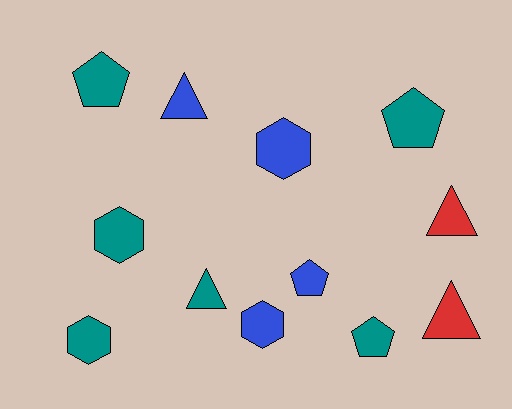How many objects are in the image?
There are 12 objects.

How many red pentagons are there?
There are no red pentagons.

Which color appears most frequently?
Teal, with 6 objects.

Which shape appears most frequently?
Hexagon, with 4 objects.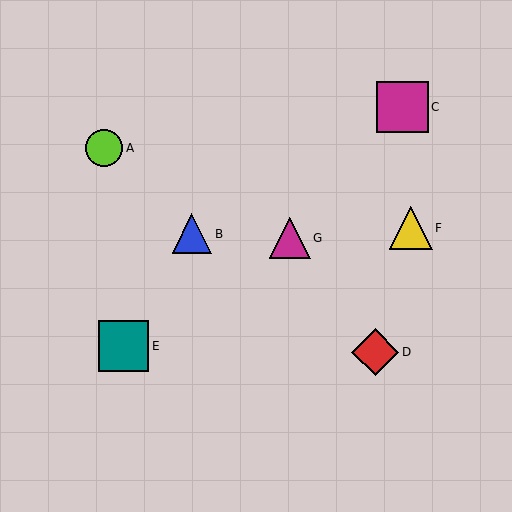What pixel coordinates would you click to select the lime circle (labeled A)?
Click at (104, 148) to select the lime circle A.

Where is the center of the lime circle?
The center of the lime circle is at (104, 148).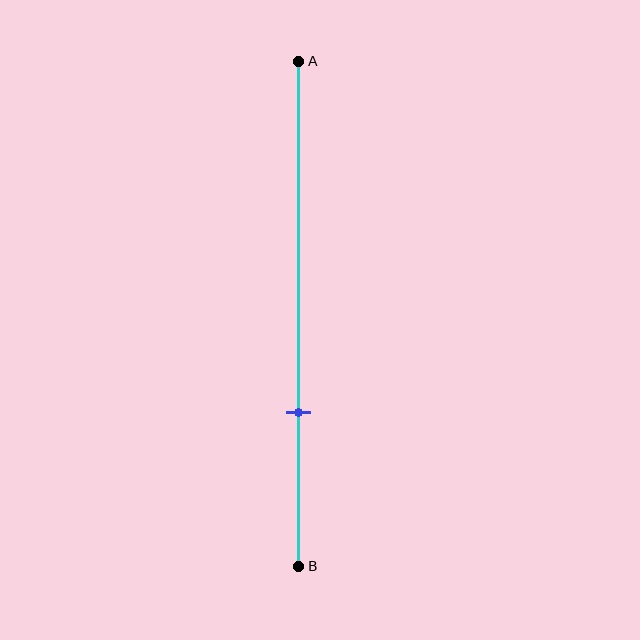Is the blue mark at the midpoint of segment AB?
No, the mark is at about 70% from A, not at the 50% midpoint.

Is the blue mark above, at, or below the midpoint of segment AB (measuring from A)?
The blue mark is below the midpoint of segment AB.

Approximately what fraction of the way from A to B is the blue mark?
The blue mark is approximately 70% of the way from A to B.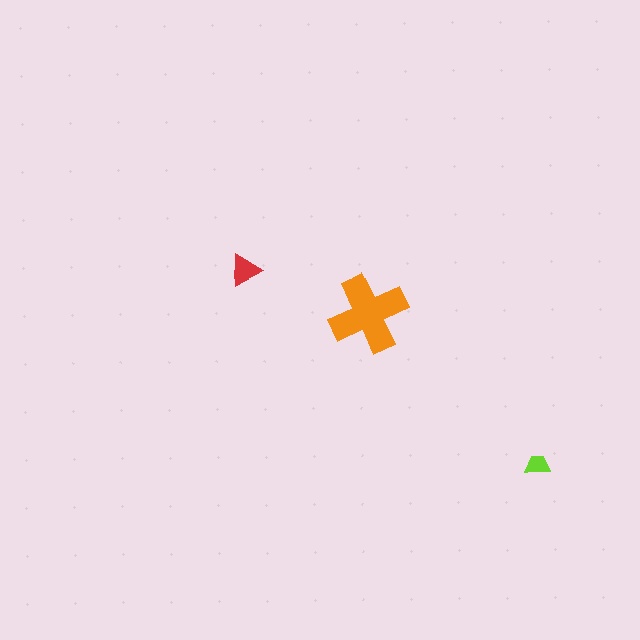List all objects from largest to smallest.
The orange cross, the red triangle, the lime trapezoid.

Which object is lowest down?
The lime trapezoid is bottommost.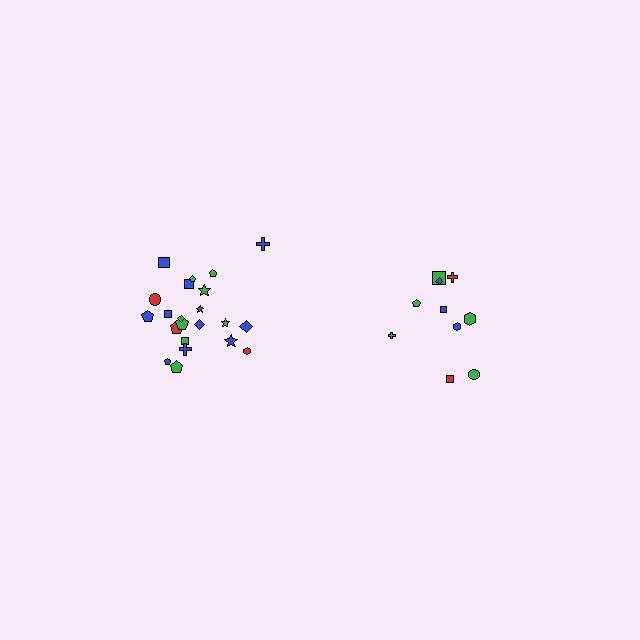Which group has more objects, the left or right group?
The left group.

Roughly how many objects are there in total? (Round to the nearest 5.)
Roughly 30 objects in total.